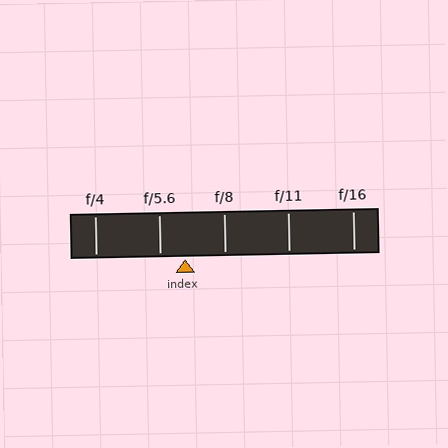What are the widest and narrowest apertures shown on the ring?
The widest aperture shown is f/4 and the narrowest is f/16.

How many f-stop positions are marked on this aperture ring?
There are 5 f-stop positions marked.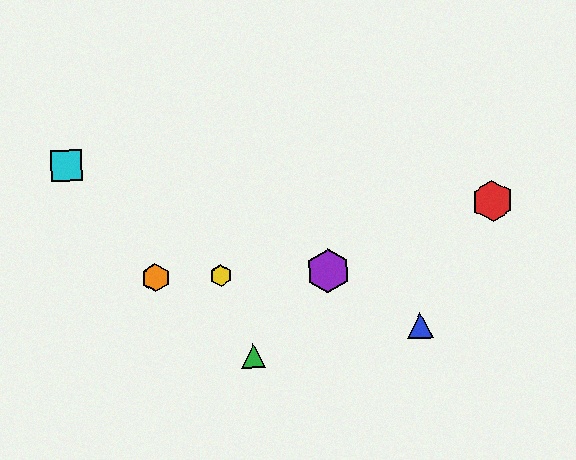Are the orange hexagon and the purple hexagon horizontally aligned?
Yes, both are at y≈278.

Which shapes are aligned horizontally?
The yellow hexagon, the purple hexagon, the orange hexagon are aligned horizontally.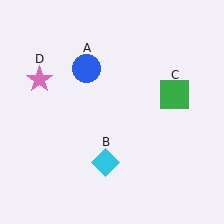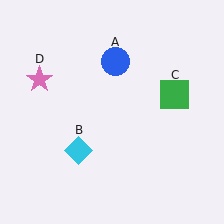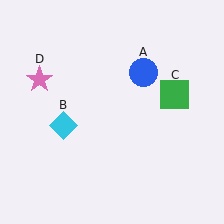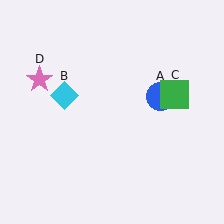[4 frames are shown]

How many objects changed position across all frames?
2 objects changed position: blue circle (object A), cyan diamond (object B).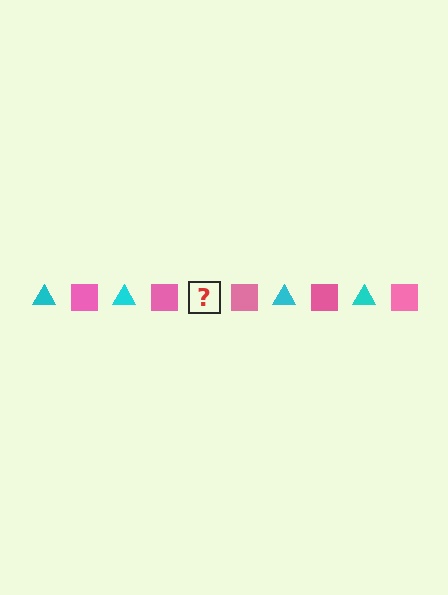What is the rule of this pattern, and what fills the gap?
The rule is that the pattern alternates between cyan triangle and pink square. The gap should be filled with a cyan triangle.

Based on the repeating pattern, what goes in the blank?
The blank should be a cyan triangle.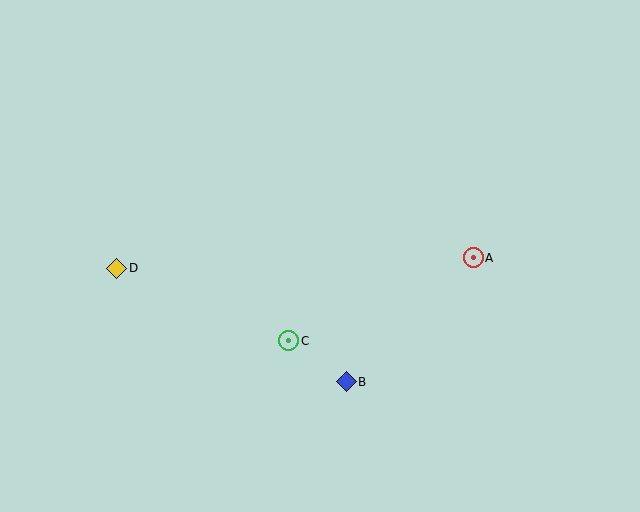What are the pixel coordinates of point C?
Point C is at (289, 341).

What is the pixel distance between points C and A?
The distance between C and A is 202 pixels.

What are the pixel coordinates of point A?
Point A is at (473, 258).